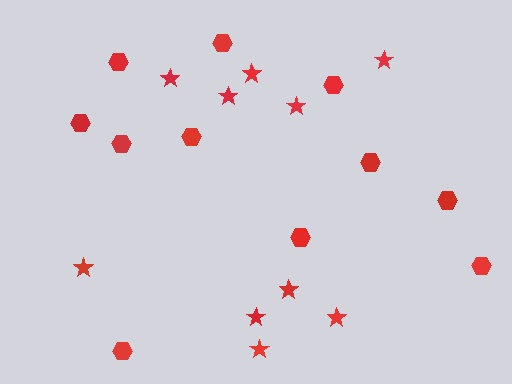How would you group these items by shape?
There are 2 groups: one group of hexagons (11) and one group of stars (10).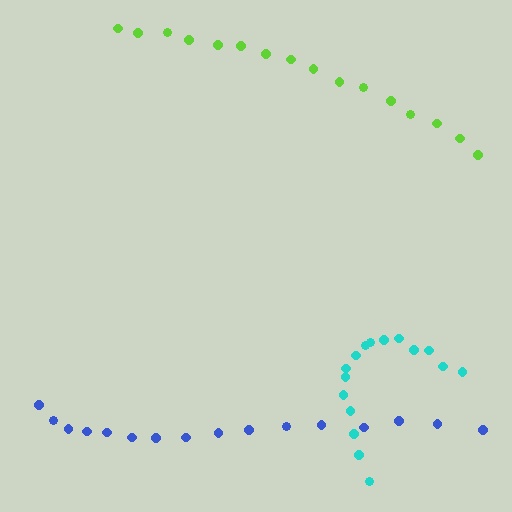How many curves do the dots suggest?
There are 3 distinct paths.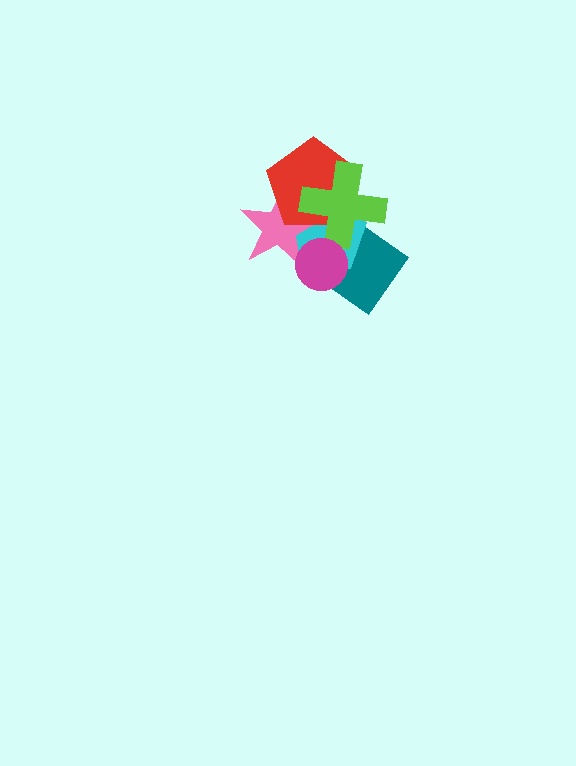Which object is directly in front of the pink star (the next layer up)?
The red pentagon is directly in front of the pink star.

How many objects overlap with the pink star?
4 objects overlap with the pink star.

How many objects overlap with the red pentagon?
3 objects overlap with the red pentagon.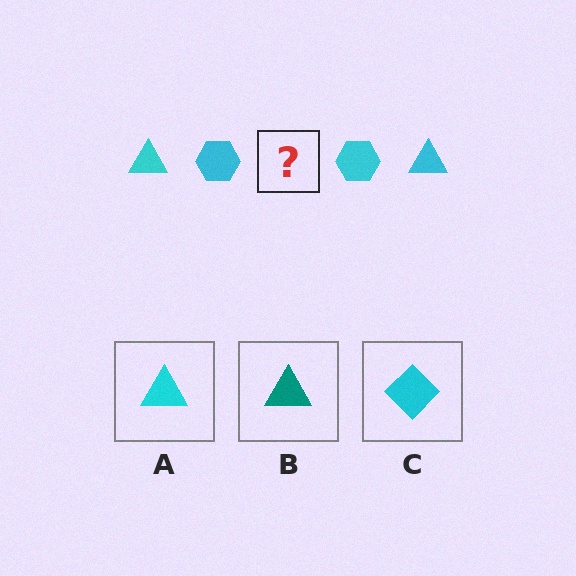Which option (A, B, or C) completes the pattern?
A.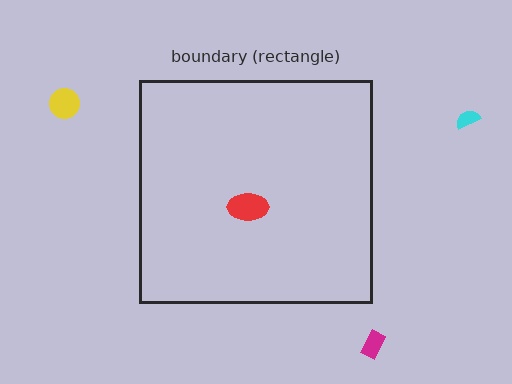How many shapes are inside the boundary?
1 inside, 3 outside.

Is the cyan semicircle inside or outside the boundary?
Outside.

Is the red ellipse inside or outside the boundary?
Inside.